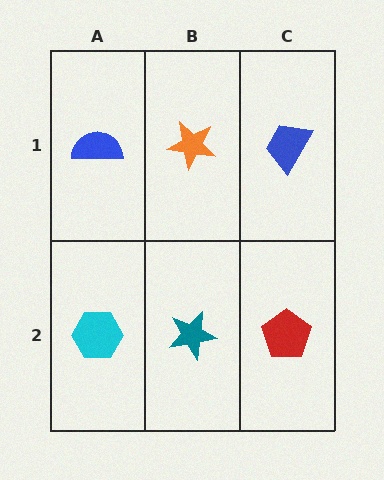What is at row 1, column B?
An orange star.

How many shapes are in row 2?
3 shapes.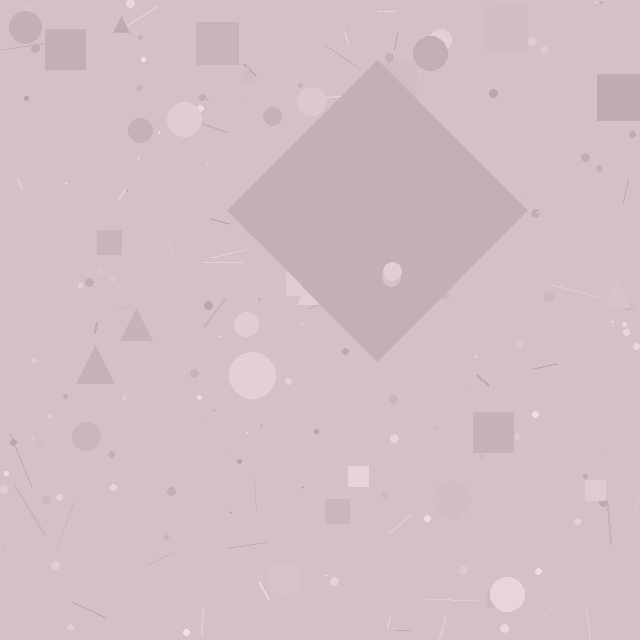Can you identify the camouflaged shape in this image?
The camouflaged shape is a diamond.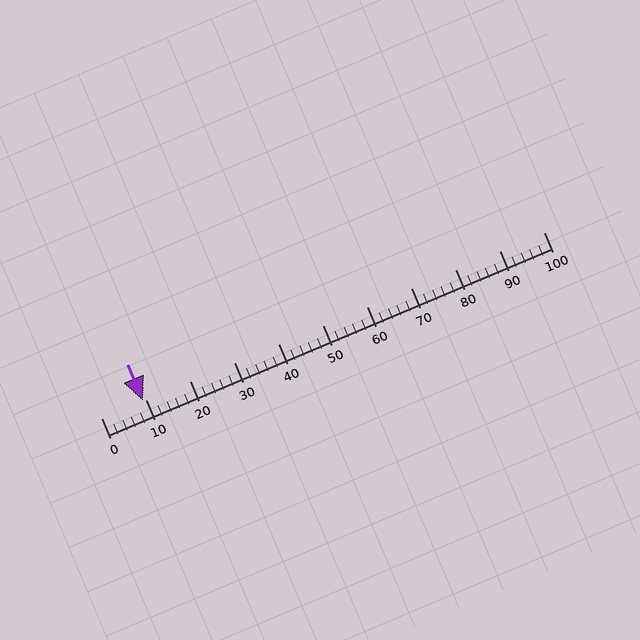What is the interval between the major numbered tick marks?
The major tick marks are spaced 10 units apart.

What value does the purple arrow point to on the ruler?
The purple arrow points to approximately 9.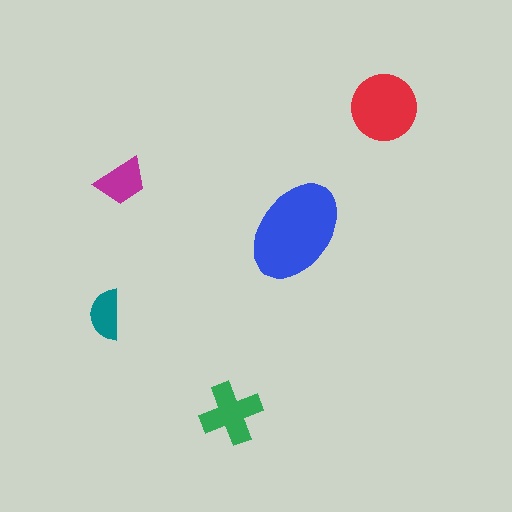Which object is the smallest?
The teal semicircle.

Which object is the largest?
The blue ellipse.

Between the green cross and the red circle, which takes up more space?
The red circle.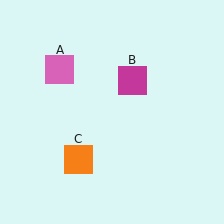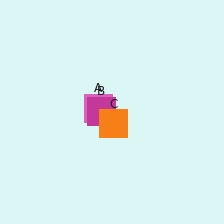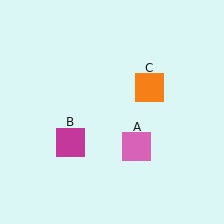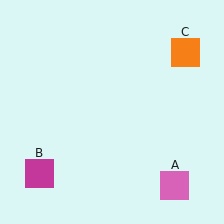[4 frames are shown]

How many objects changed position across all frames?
3 objects changed position: pink square (object A), magenta square (object B), orange square (object C).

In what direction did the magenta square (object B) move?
The magenta square (object B) moved down and to the left.